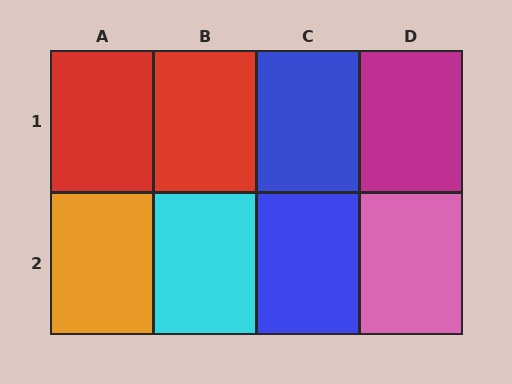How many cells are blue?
2 cells are blue.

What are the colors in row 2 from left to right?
Orange, cyan, blue, pink.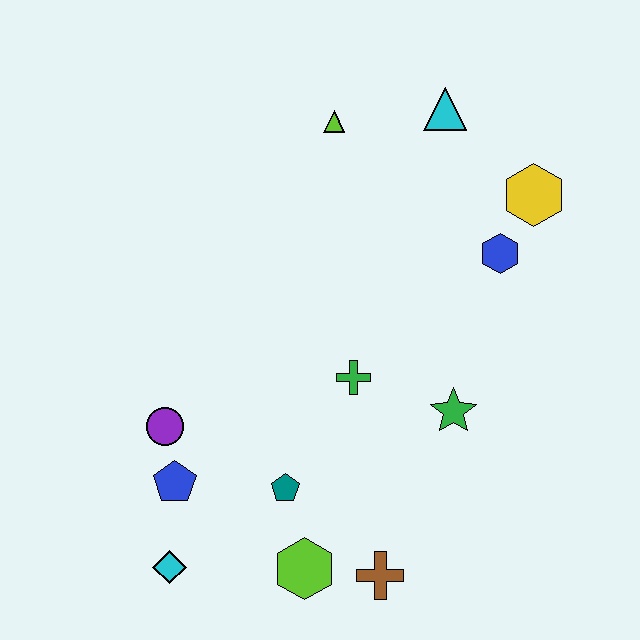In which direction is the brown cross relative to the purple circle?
The brown cross is to the right of the purple circle.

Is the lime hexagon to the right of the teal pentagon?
Yes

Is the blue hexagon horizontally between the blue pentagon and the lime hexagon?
No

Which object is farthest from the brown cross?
The cyan triangle is farthest from the brown cross.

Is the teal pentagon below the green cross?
Yes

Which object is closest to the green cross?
The green star is closest to the green cross.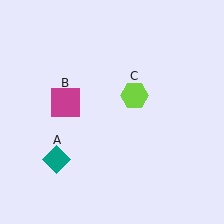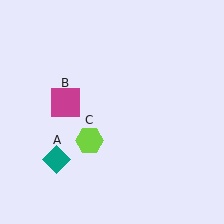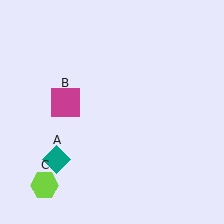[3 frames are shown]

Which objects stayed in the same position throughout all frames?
Teal diamond (object A) and magenta square (object B) remained stationary.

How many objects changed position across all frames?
1 object changed position: lime hexagon (object C).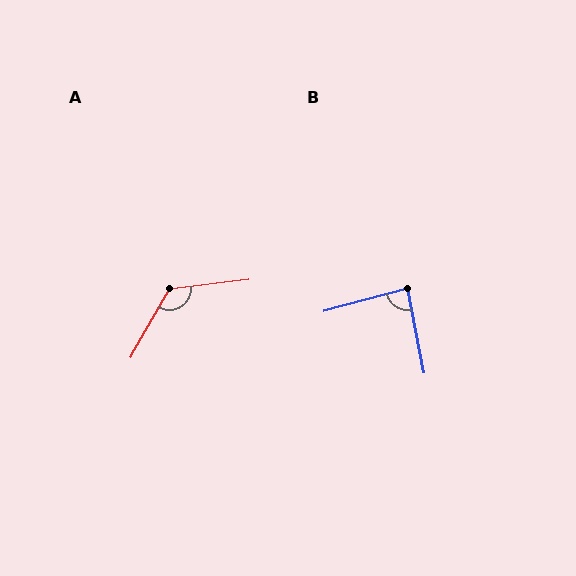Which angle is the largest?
A, at approximately 126 degrees.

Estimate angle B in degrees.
Approximately 86 degrees.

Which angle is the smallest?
B, at approximately 86 degrees.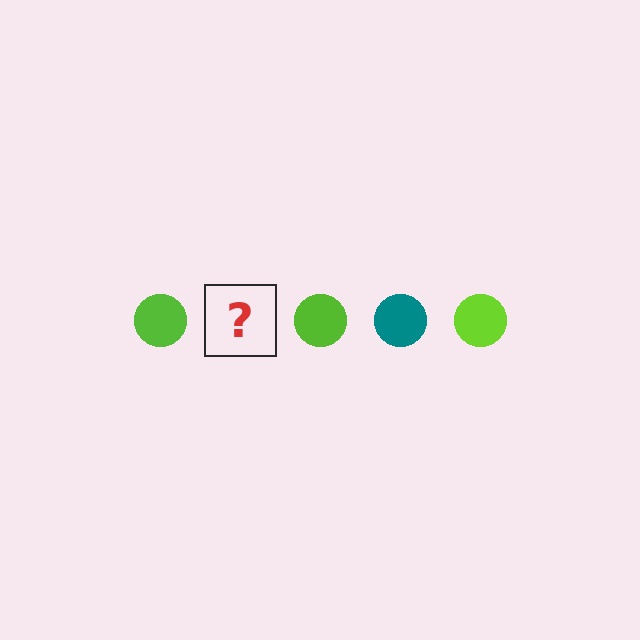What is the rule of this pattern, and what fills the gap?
The rule is that the pattern cycles through lime, teal circles. The gap should be filled with a teal circle.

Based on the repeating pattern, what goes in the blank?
The blank should be a teal circle.